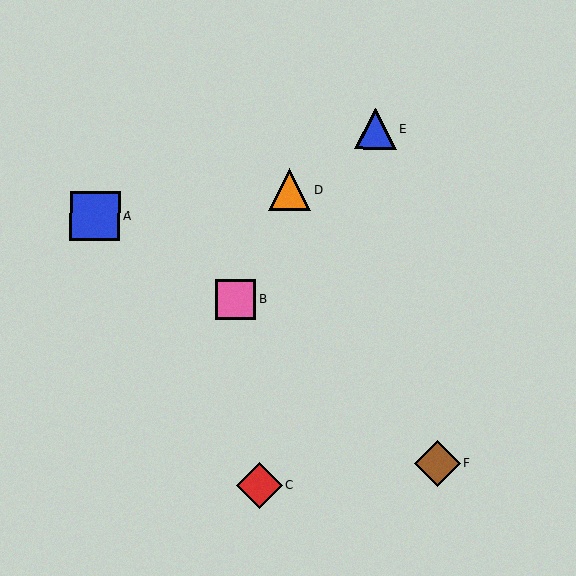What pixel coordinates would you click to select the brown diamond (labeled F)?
Click at (437, 463) to select the brown diamond F.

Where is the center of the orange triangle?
The center of the orange triangle is at (289, 190).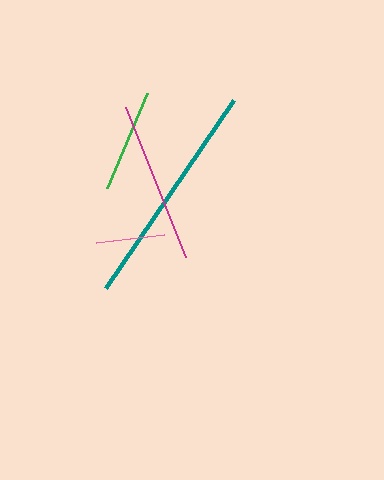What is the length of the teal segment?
The teal segment is approximately 228 pixels long.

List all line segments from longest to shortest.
From longest to shortest: teal, magenta, green, pink.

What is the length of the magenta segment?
The magenta segment is approximately 161 pixels long.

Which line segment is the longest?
The teal line is the longest at approximately 228 pixels.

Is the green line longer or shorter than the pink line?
The green line is longer than the pink line.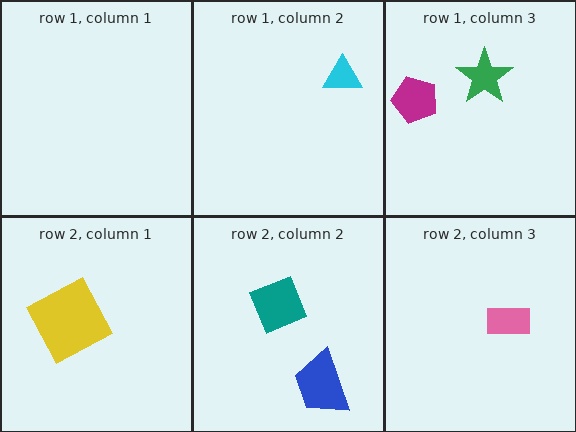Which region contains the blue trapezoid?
The row 2, column 2 region.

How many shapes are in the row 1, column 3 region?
2.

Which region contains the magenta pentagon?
The row 1, column 3 region.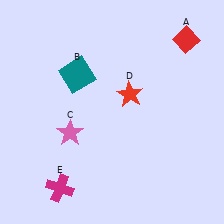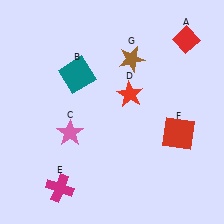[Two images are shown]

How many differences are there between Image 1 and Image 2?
There are 2 differences between the two images.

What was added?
A red square (F), a brown star (G) were added in Image 2.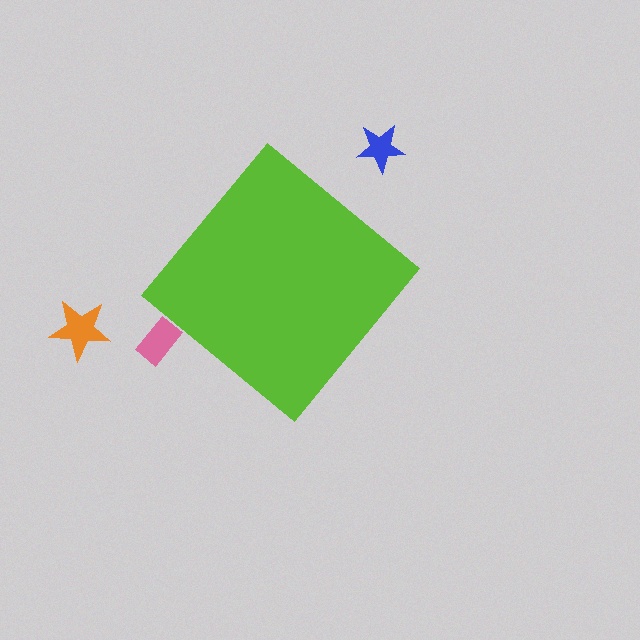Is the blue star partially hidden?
No, the blue star is fully visible.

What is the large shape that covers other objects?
A lime diamond.